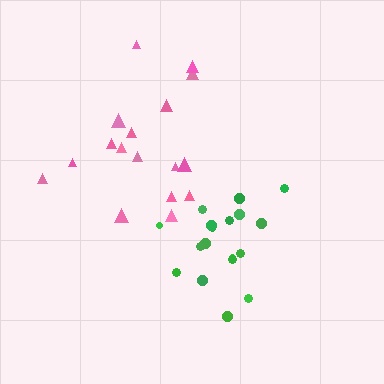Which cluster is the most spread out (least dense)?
Pink.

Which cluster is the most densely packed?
Green.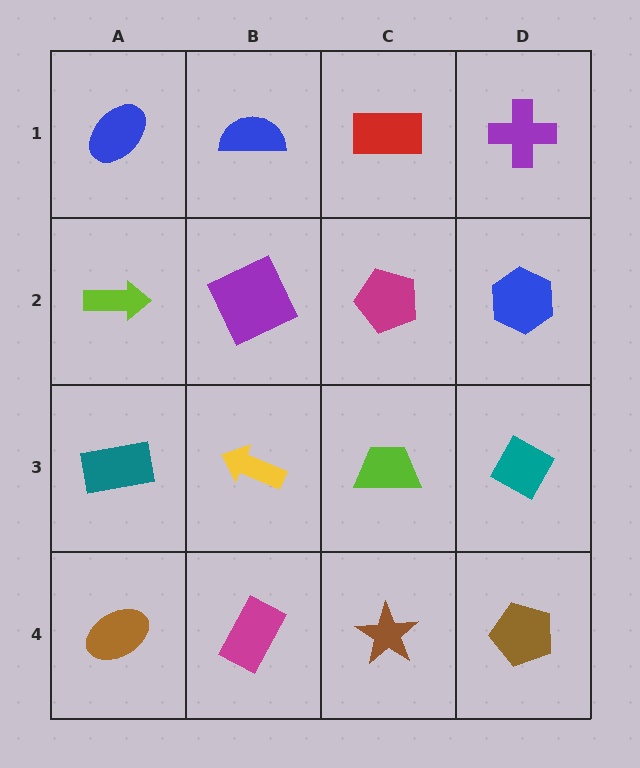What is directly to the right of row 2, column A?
A purple square.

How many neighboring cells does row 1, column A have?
2.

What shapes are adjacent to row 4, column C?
A lime trapezoid (row 3, column C), a magenta rectangle (row 4, column B), a brown pentagon (row 4, column D).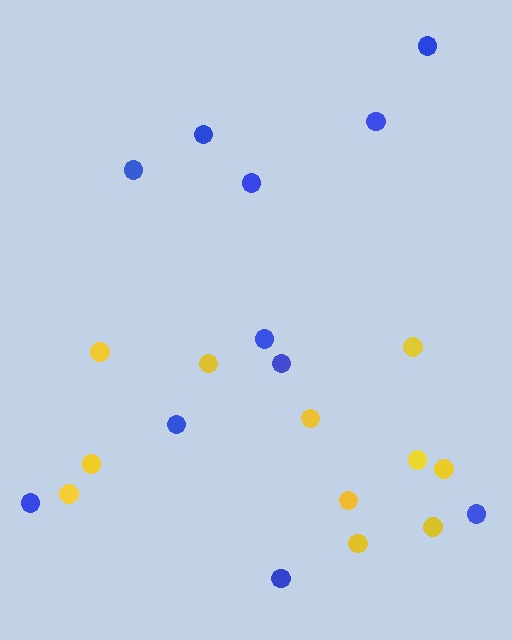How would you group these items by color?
There are 2 groups: one group of yellow circles (11) and one group of blue circles (11).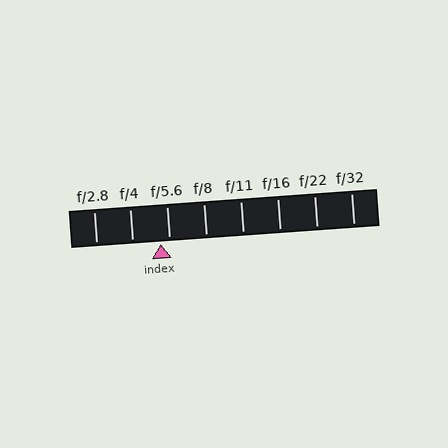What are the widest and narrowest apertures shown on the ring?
The widest aperture shown is f/2.8 and the narrowest is f/32.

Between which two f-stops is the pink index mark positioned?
The index mark is between f/4 and f/5.6.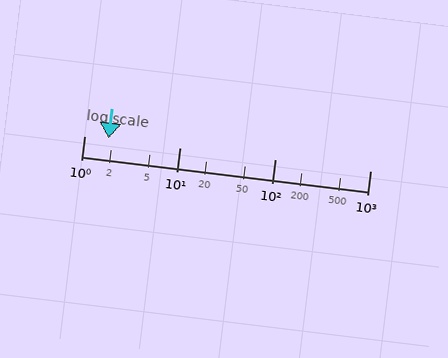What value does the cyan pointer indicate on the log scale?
The pointer indicates approximately 1.8.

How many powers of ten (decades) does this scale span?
The scale spans 3 decades, from 1 to 1000.